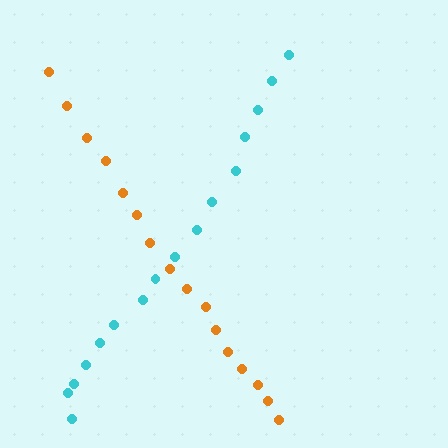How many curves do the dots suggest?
There are 2 distinct paths.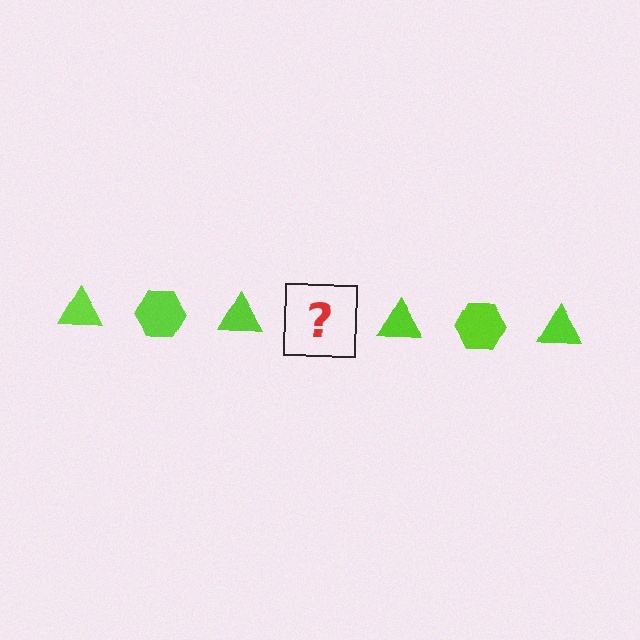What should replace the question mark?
The question mark should be replaced with a lime hexagon.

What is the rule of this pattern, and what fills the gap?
The rule is that the pattern cycles through triangle, hexagon shapes in lime. The gap should be filled with a lime hexagon.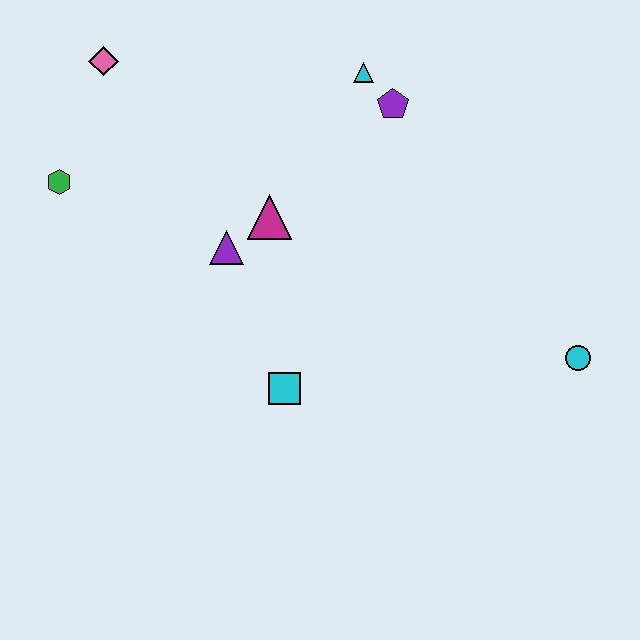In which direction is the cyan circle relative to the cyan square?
The cyan circle is to the right of the cyan square.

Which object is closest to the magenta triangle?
The purple triangle is closest to the magenta triangle.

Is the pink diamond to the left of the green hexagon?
No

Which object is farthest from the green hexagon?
The cyan circle is farthest from the green hexagon.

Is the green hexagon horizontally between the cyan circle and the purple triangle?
No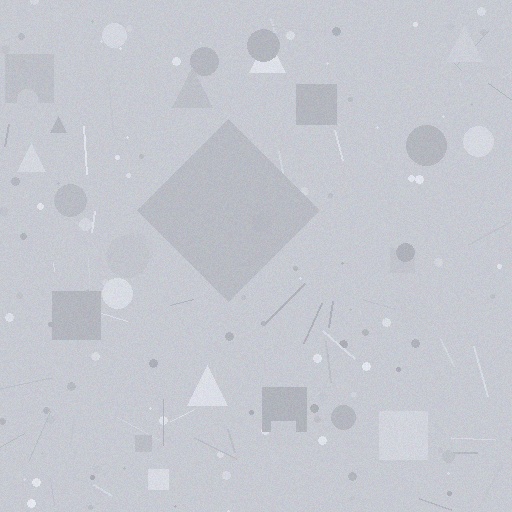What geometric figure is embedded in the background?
A diamond is embedded in the background.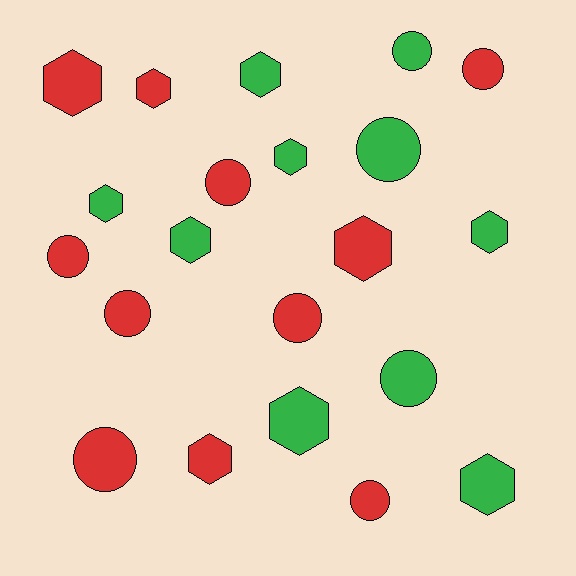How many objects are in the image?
There are 21 objects.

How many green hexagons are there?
There are 7 green hexagons.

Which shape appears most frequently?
Hexagon, with 11 objects.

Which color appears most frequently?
Red, with 11 objects.